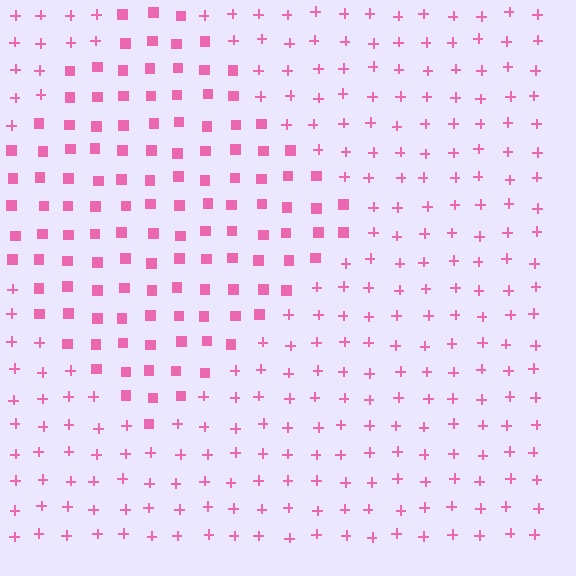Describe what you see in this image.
The image is filled with small pink elements arranged in a uniform grid. A diamond-shaped region contains squares, while the surrounding area contains plus signs. The boundary is defined purely by the change in element shape.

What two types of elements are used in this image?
The image uses squares inside the diamond region and plus signs outside it.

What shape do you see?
I see a diamond.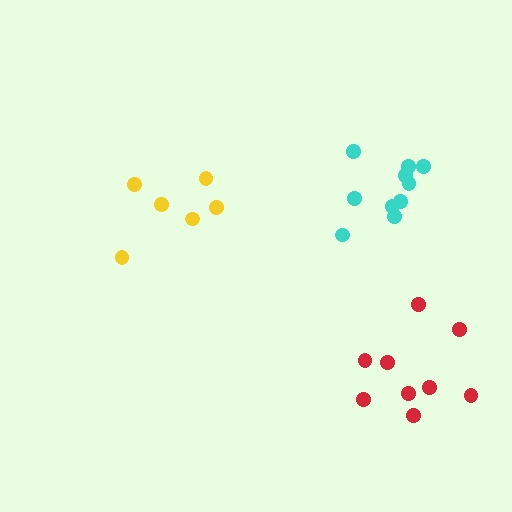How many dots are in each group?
Group 1: 6 dots, Group 2: 10 dots, Group 3: 9 dots (25 total).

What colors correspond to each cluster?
The clusters are colored: yellow, cyan, red.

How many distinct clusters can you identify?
There are 3 distinct clusters.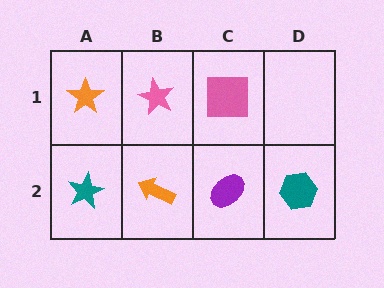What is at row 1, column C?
A pink square.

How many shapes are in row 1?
3 shapes.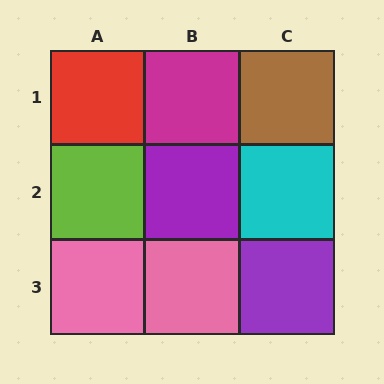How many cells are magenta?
1 cell is magenta.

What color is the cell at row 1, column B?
Magenta.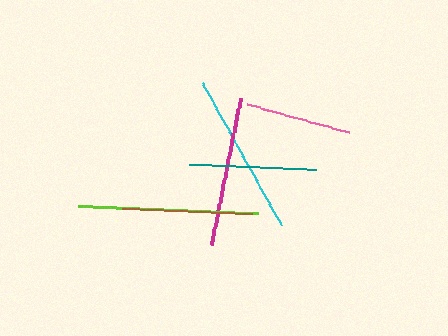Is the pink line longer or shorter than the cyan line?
The cyan line is longer than the pink line.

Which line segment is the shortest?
The pink line is the shortest at approximately 106 pixels.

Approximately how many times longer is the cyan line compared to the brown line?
The cyan line is approximately 1.3 times the length of the brown line.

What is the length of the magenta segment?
The magenta segment is approximately 150 pixels long.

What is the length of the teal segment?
The teal segment is approximately 127 pixels long.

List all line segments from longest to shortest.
From longest to shortest: lime, cyan, magenta, brown, teal, pink.